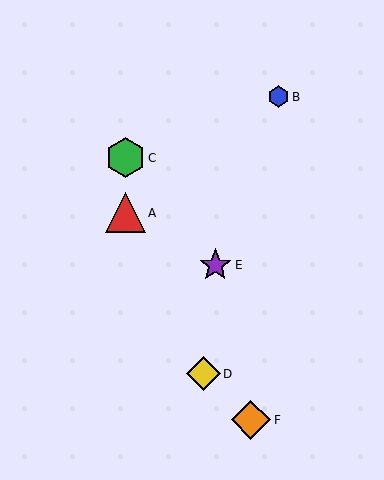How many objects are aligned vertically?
2 objects (A, C) are aligned vertically.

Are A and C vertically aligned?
Yes, both are at x≈125.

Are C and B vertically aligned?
No, C is at x≈125 and B is at x≈278.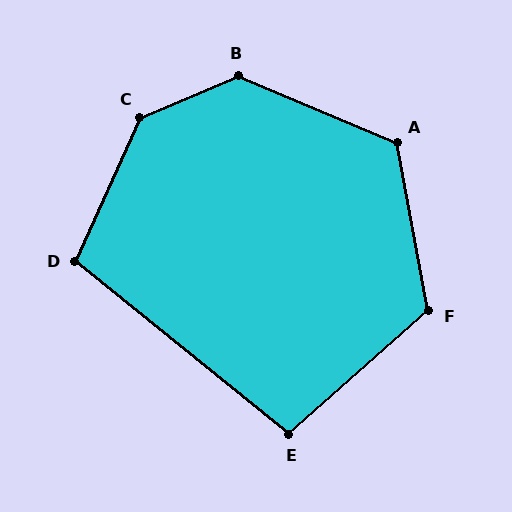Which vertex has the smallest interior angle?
E, at approximately 100 degrees.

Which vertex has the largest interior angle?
C, at approximately 137 degrees.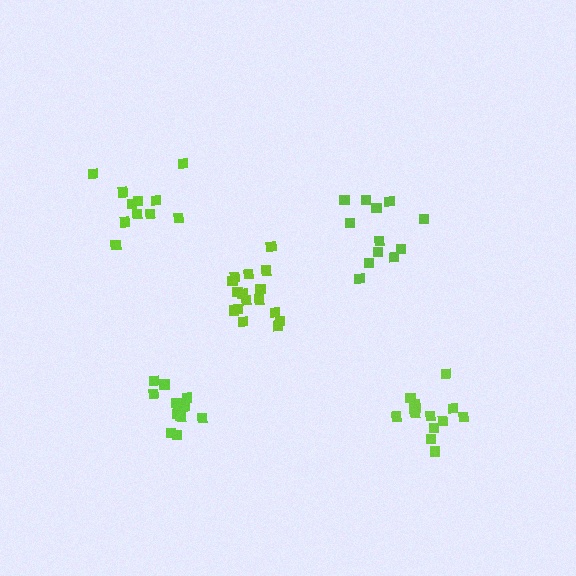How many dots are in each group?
Group 1: 13 dots, Group 2: 14 dots, Group 3: 16 dots, Group 4: 12 dots, Group 5: 11 dots (66 total).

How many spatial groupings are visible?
There are 5 spatial groupings.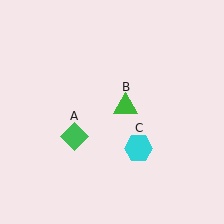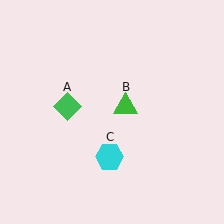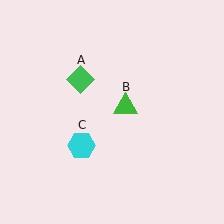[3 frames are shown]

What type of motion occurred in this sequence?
The green diamond (object A), cyan hexagon (object C) rotated clockwise around the center of the scene.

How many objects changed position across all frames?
2 objects changed position: green diamond (object A), cyan hexagon (object C).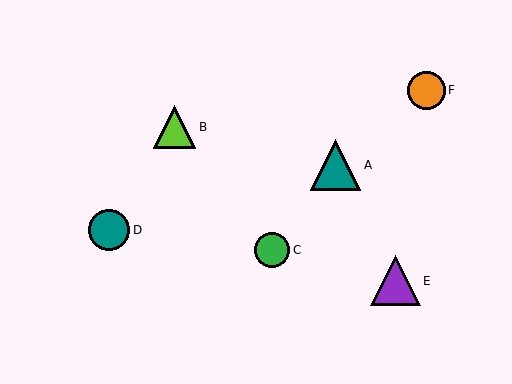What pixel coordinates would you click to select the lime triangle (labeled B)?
Click at (174, 127) to select the lime triangle B.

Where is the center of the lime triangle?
The center of the lime triangle is at (174, 127).